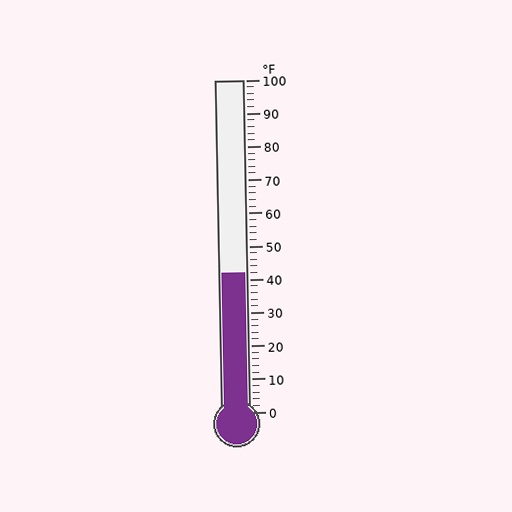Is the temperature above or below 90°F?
The temperature is below 90°F.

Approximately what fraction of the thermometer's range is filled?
The thermometer is filled to approximately 40% of its range.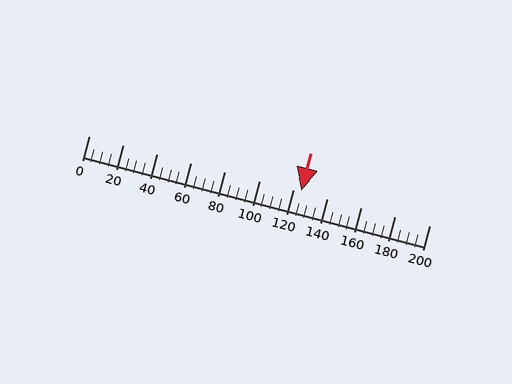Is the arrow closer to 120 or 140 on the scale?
The arrow is closer to 120.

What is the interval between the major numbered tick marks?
The major tick marks are spaced 20 units apart.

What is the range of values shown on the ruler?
The ruler shows values from 0 to 200.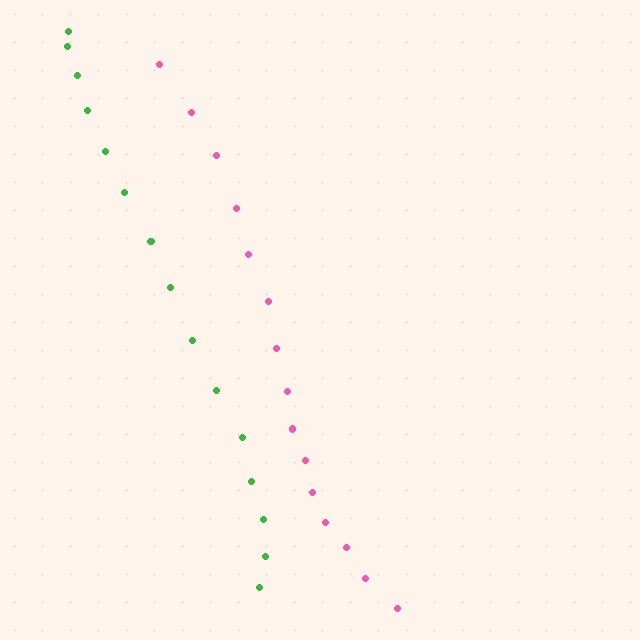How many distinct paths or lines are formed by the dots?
There are 2 distinct paths.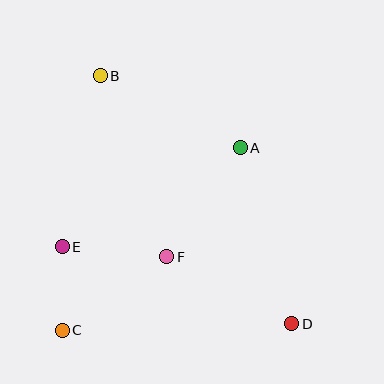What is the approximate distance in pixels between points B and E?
The distance between B and E is approximately 175 pixels.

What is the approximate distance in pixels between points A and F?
The distance between A and F is approximately 131 pixels.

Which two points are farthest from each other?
Points B and D are farthest from each other.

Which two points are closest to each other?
Points C and E are closest to each other.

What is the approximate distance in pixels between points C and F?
The distance between C and F is approximately 128 pixels.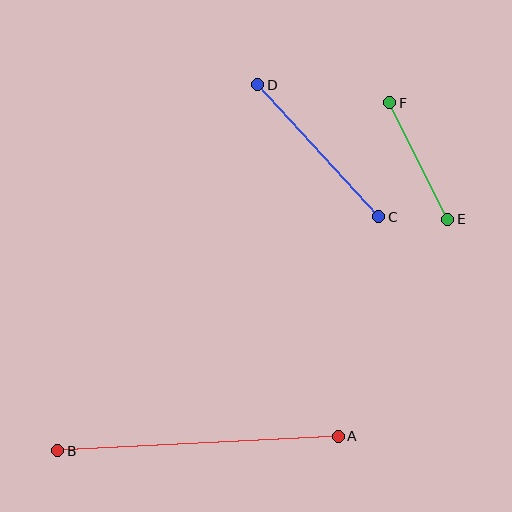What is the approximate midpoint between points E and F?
The midpoint is at approximately (419, 161) pixels.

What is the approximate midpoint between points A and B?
The midpoint is at approximately (198, 443) pixels.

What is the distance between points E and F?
The distance is approximately 130 pixels.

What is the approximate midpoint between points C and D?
The midpoint is at approximately (318, 151) pixels.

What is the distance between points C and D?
The distance is approximately 179 pixels.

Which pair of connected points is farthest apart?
Points A and B are farthest apart.